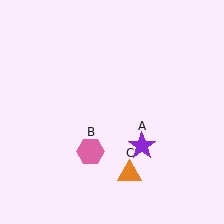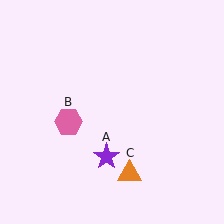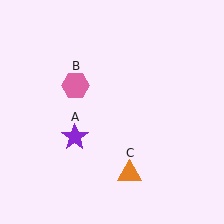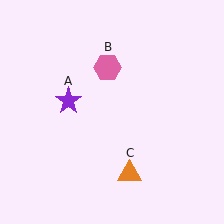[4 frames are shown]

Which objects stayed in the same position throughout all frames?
Orange triangle (object C) remained stationary.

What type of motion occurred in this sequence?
The purple star (object A), pink hexagon (object B) rotated clockwise around the center of the scene.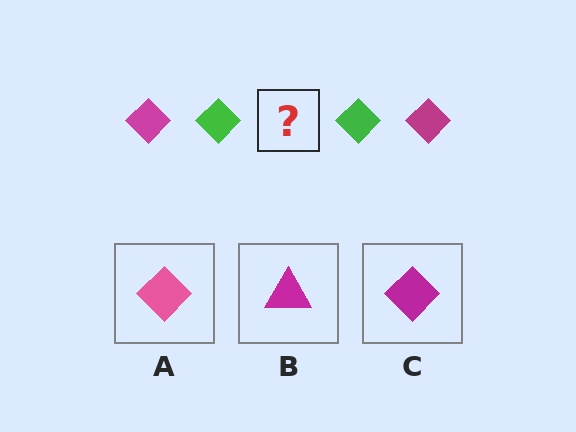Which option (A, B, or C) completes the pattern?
C.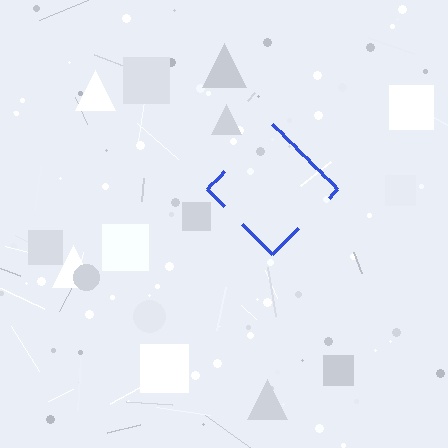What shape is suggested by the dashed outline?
The dashed outline suggests a diamond.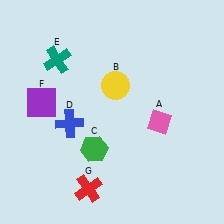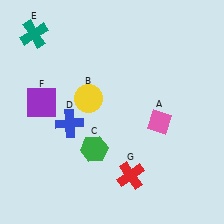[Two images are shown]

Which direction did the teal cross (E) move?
The teal cross (E) moved up.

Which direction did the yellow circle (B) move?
The yellow circle (B) moved left.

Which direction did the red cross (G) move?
The red cross (G) moved right.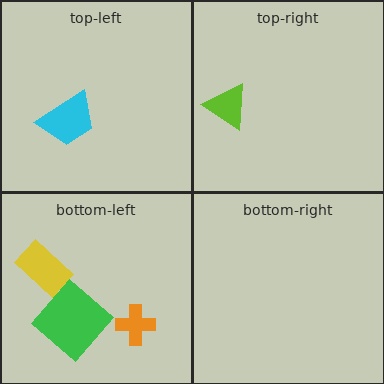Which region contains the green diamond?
The bottom-left region.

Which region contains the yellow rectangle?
The bottom-left region.